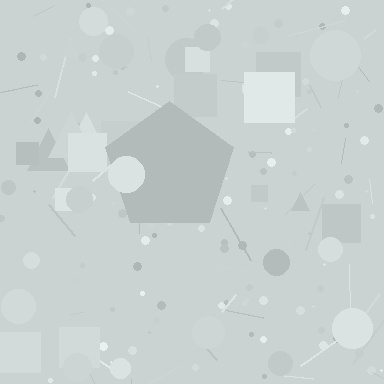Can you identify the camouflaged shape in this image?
The camouflaged shape is a pentagon.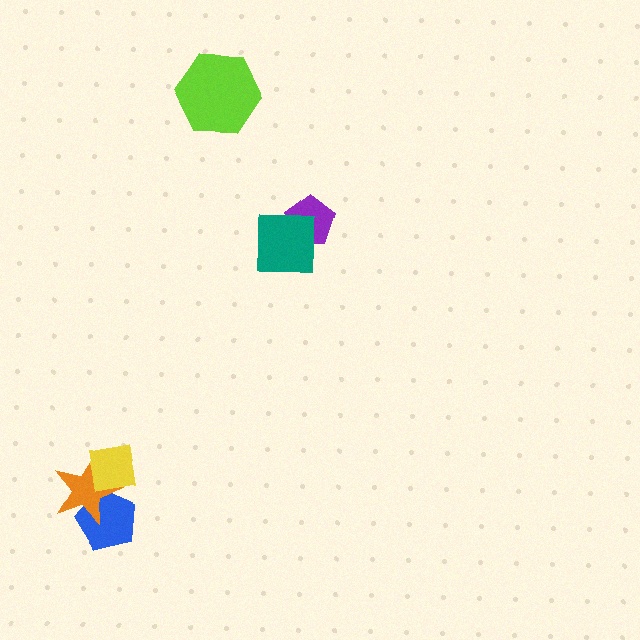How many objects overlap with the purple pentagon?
1 object overlaps with the purple pentagon.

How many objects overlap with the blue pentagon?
2 objects overlap with the blue pentagon.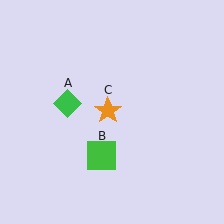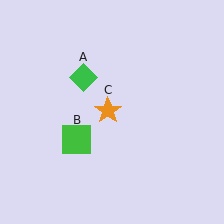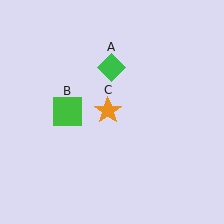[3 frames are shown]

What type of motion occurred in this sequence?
The green diamond (object A), green square (object B) rotated clockwise around the center of the scene.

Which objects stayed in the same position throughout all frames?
Orange star (object C) remained stationary.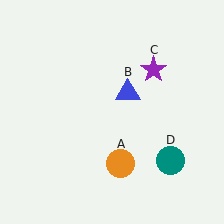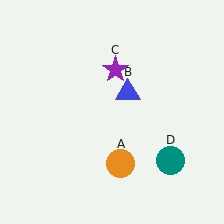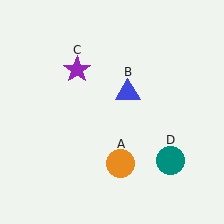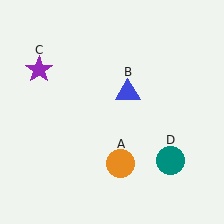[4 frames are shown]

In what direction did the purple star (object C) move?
The purple star (object C) moved left.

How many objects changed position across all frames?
1 object changed position: purple star (object C).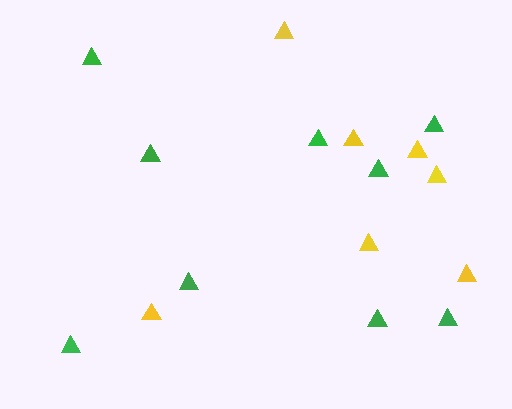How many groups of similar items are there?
There are 2 groups: one group of green triangles (9) and one group of yellow triangles (7).